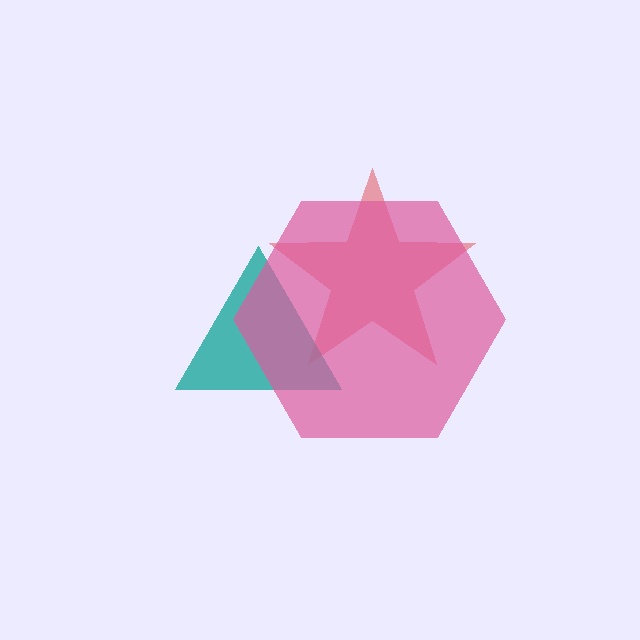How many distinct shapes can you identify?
There are 3 distinct shapes: a red star, a teal triangle, a pink hexagon.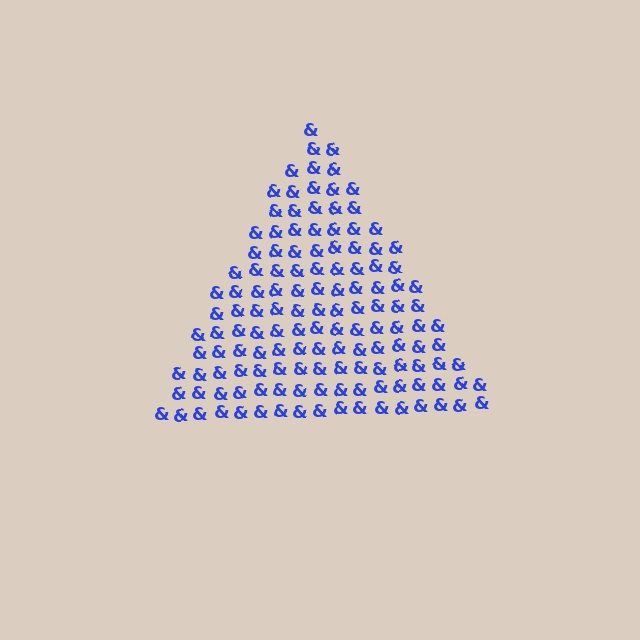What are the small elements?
The small elements are ampersands.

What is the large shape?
The large shape is a triangle.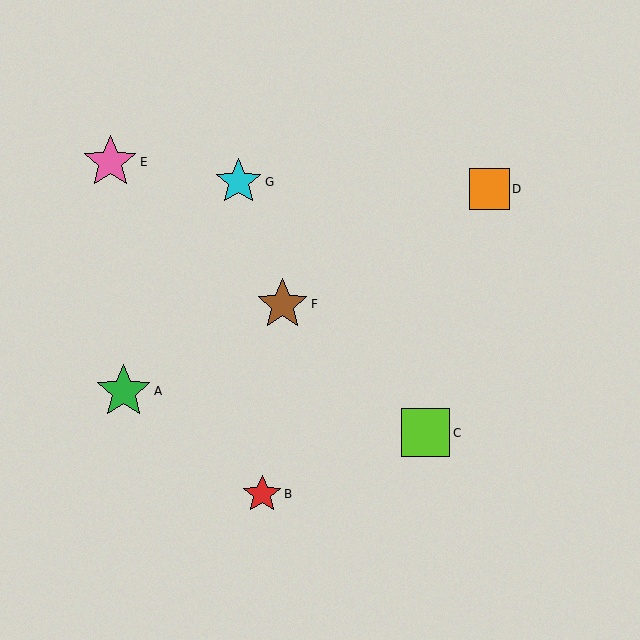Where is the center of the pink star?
The center of the pink star is at (110, 162).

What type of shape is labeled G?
Shape G is a cyan star.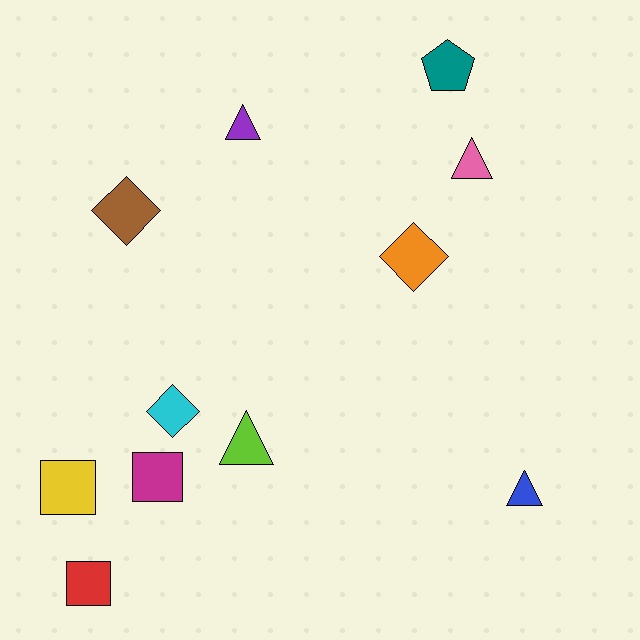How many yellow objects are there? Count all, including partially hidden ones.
There is 1 yellow object.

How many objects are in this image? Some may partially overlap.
There are 11 objects.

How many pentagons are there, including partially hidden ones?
There is 1 pentagon.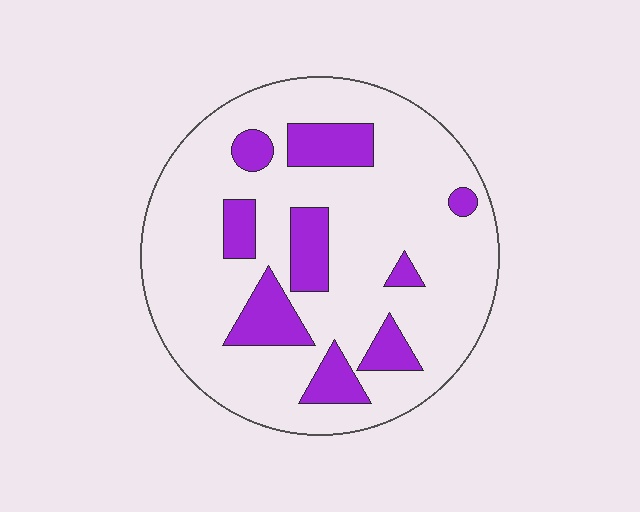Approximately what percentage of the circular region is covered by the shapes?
Approximately 20%.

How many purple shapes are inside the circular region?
9.